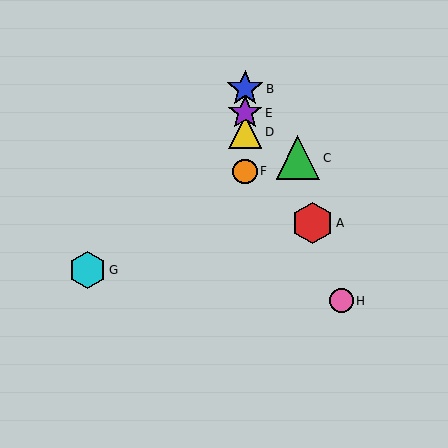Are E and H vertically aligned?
No, E is at x≈245 and H is at x≈341.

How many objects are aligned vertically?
4 objects (B, D, E, F) are aligned vertically.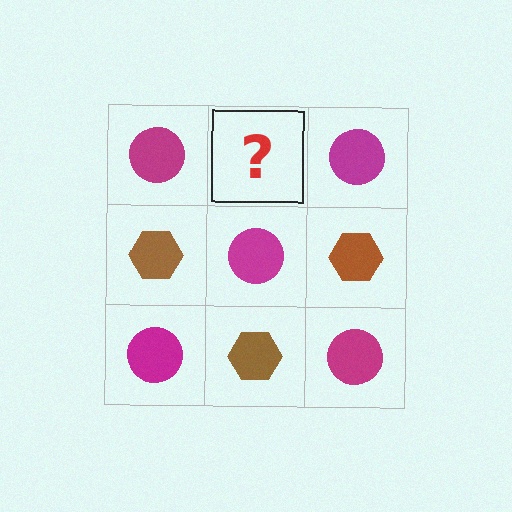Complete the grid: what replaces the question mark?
The question mark should be replaced with a brown hexagon.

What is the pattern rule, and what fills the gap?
The rule is that it alternates magenta circle and brown hexagon in a checkerboard pattern. The gap should be filled with a brown hexagon.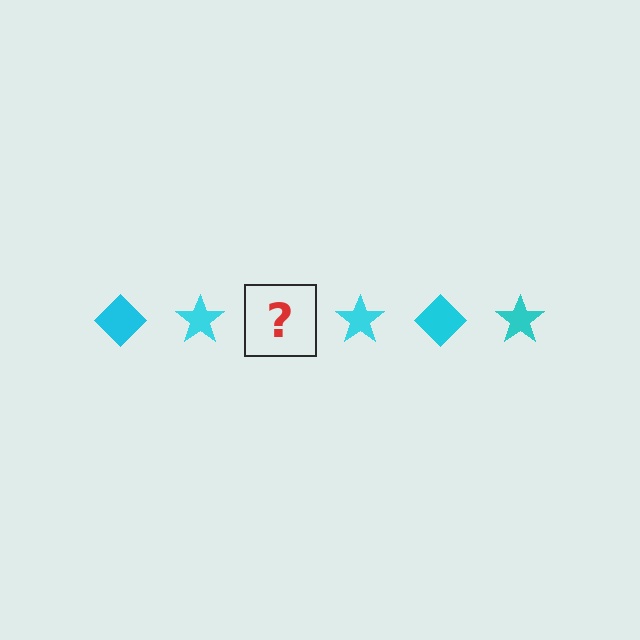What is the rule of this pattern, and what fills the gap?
The rule is that the pattern cycles through diamond, star shapes in cyan. The gap should be filled with a cyan diamond.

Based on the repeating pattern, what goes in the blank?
The blank should be a cyan diamond.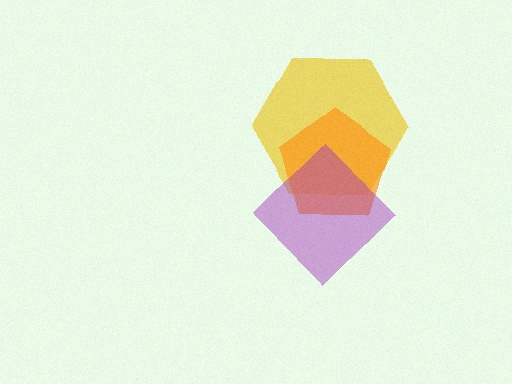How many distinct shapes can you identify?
There are 3 distinct shapes: a yellow hexagon, an orange pentagon, a purple diamond.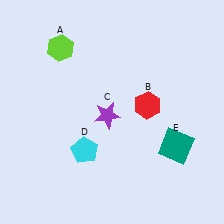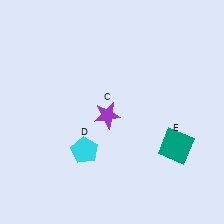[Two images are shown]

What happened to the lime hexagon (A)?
The lime hexagon (A) was removed in Image 2. It was in the top-left area of Image 1.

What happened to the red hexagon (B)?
The red hexagon (B) was removed in Image 2. It was in the top-right area of Image 1.